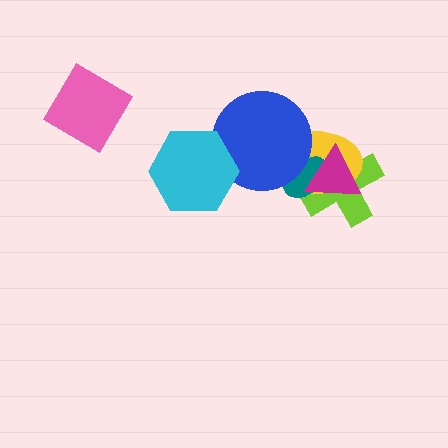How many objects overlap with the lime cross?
3 objects overlap with the lime cross.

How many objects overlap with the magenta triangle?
3 objects overlap with the magenta triangle.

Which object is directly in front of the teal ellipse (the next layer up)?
The blue circle is directly in front of the teal ellipse.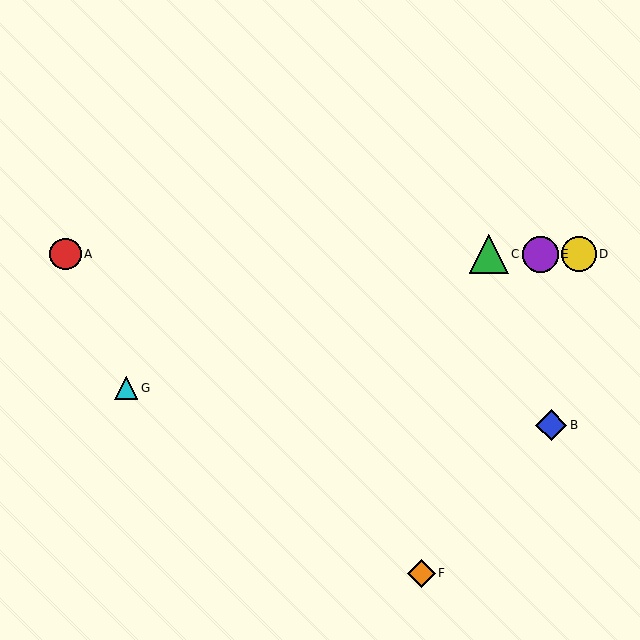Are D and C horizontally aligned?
Yes, both are at y≈254.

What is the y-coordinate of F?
Object F is at y≈573.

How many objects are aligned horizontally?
4 objects (A, C, D, E) are aligned horizontally.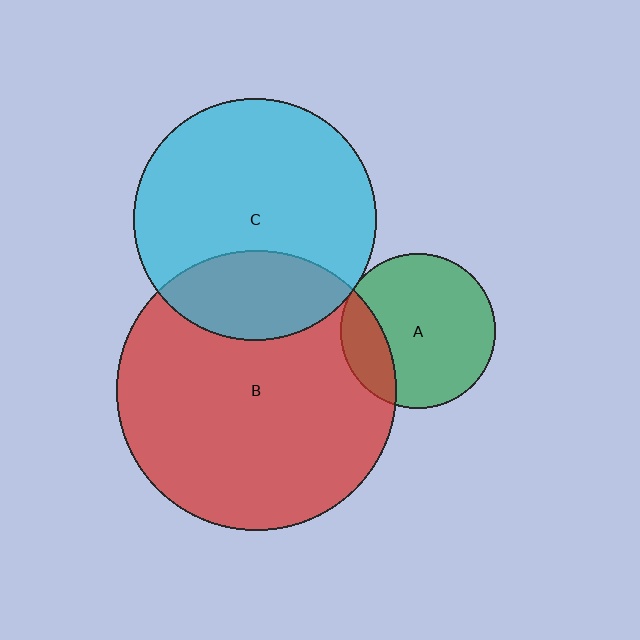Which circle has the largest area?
Circle B (red).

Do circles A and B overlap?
Yes.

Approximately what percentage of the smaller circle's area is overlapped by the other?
Approximately 20%.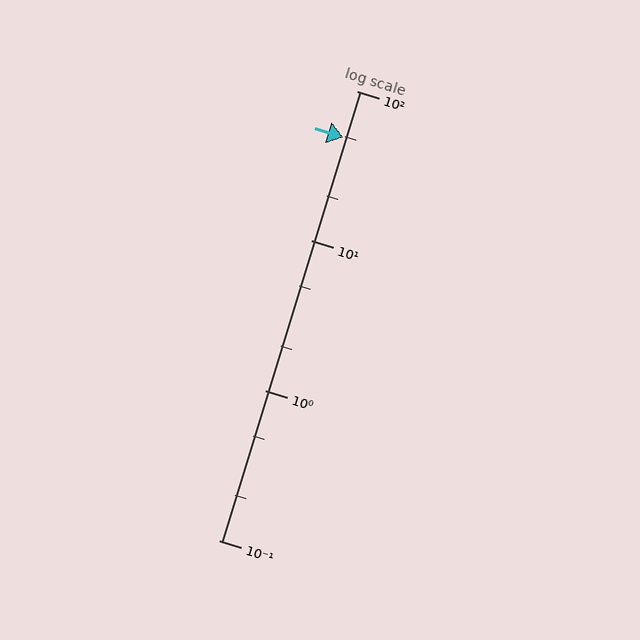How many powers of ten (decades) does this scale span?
The scale spans 3 decades, from 0.1 to 100.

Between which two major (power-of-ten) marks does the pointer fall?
The pointer is between 10 and 100.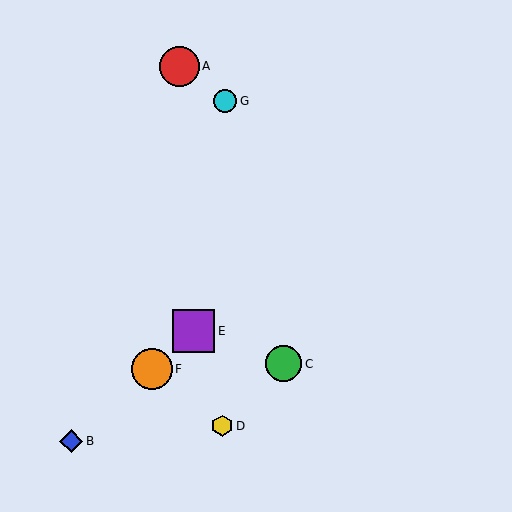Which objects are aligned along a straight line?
Objects B, E, F are aligned along a straight line.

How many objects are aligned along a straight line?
3 objects (B, E, F) are aligned along a straight line.